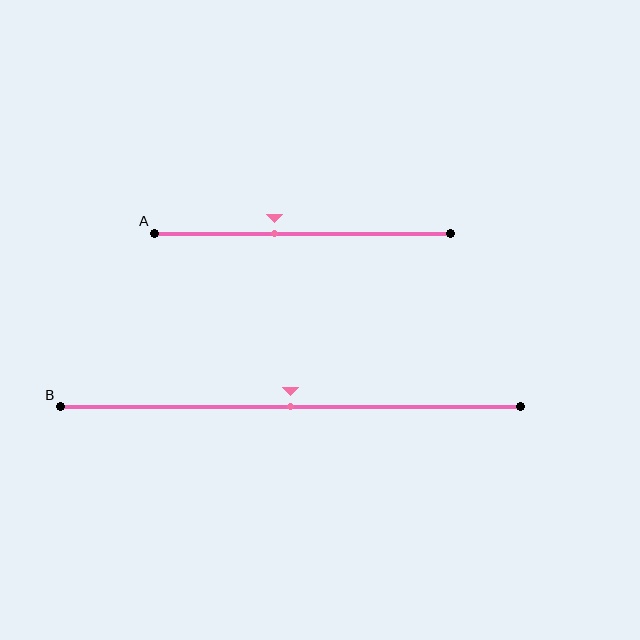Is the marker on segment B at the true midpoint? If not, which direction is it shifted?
Yes, the marker on segment B is at the true midpoint.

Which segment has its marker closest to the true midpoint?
Segment B has its marker closest to the true midpoint.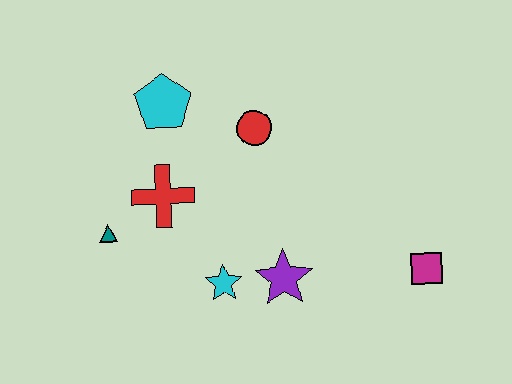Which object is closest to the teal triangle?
The red cross is closest to the teal triangle.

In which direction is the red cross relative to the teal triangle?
The red cross is to the right of the teal triangle.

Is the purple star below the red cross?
Yes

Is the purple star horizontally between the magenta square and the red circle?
Yes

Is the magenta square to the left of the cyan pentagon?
No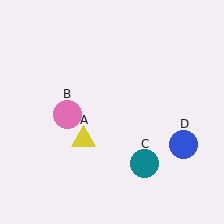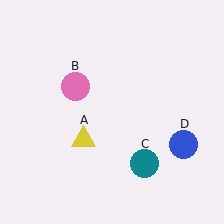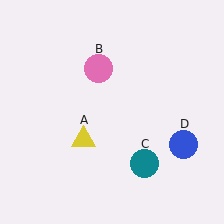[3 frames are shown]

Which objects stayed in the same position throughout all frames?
Yellow triangle (object A) and teal circle (object C) and blue circle (object D) remained stationary.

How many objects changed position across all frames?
1 object changed position: pink circle (object B).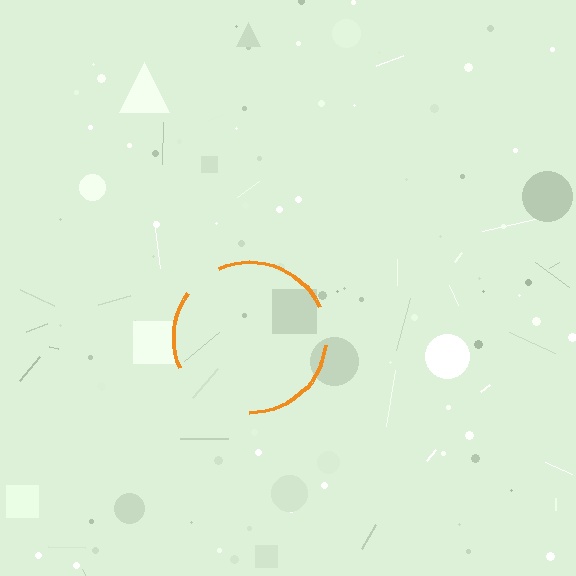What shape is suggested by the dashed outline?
The dashed outline suggests a circle.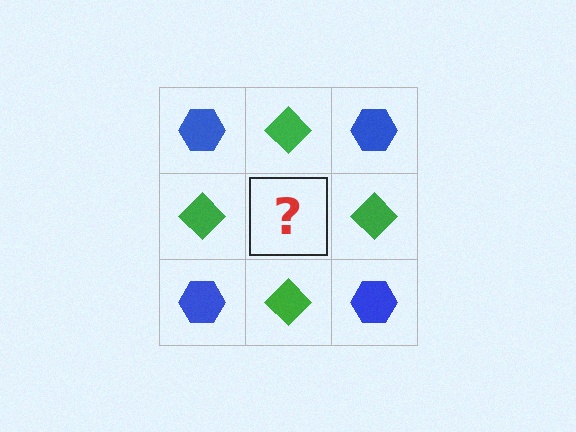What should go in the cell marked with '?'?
The missing cell should contain a blue hexagon.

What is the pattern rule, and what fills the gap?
The rule is that it alternates blue hexagon and green diamond in a checkerboard pattern. The gap should be filled with a blue hexagon.